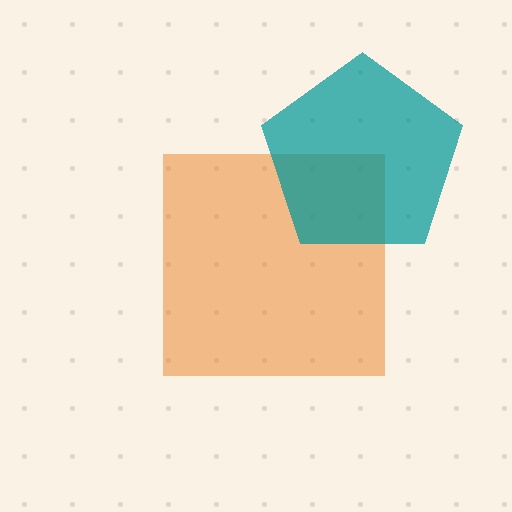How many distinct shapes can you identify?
There are 2 distinct shapes: an orange square, a teal pentagon.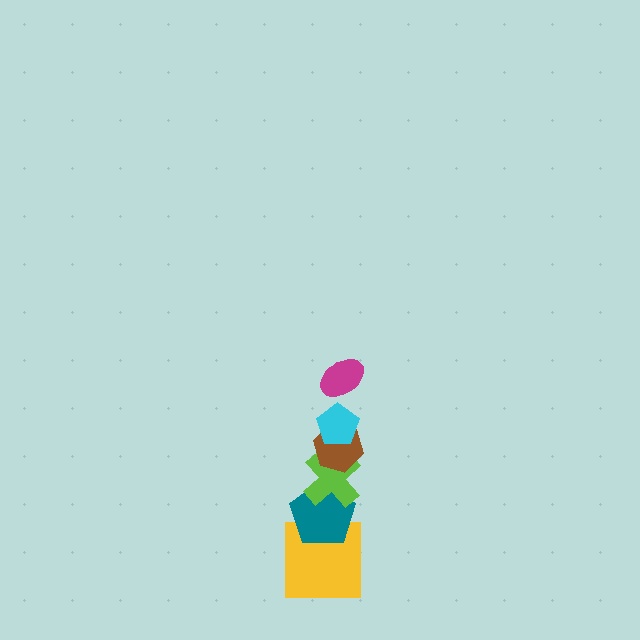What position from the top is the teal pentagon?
The teal pentagon is 5th from the top.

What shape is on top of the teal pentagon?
The lime cross is on top of the teal pentagon.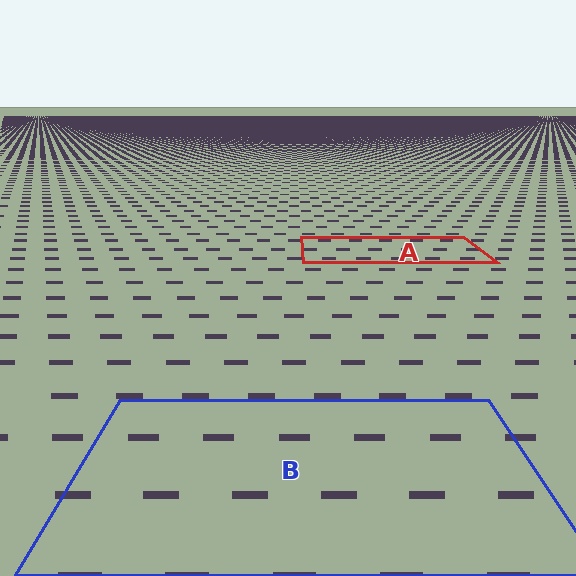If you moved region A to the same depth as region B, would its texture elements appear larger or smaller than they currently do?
They would appear larger. At a closer depth, the same texture elements are projected at a bigger on-screen size.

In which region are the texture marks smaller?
The texture marks are smaller in region A, because it is farther away.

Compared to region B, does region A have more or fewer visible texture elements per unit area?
Region A has more texture elements per unit area — they are packed more densely because it is farther away.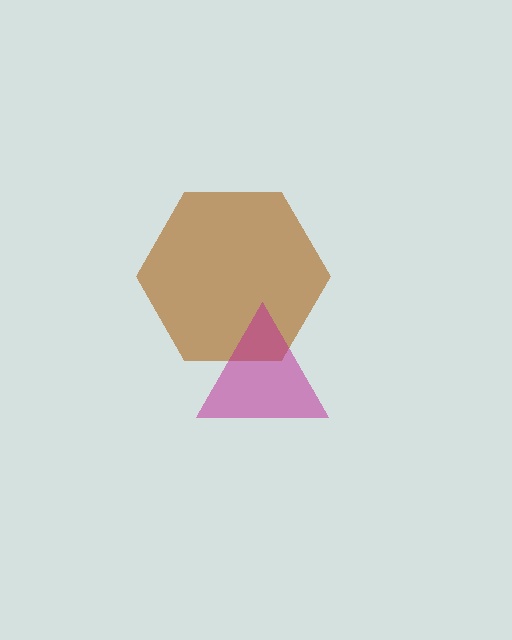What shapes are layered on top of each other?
The layered shapes are: a brown hexagon, a magenta triangle.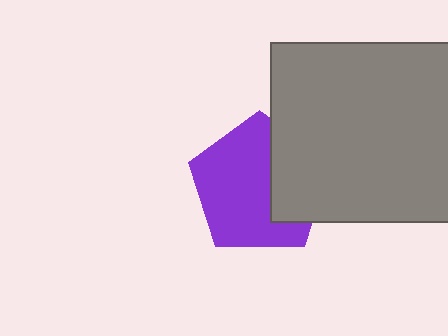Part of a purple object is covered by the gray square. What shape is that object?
It is a pentagon.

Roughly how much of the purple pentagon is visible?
Most of it is visible (roughly 66%).